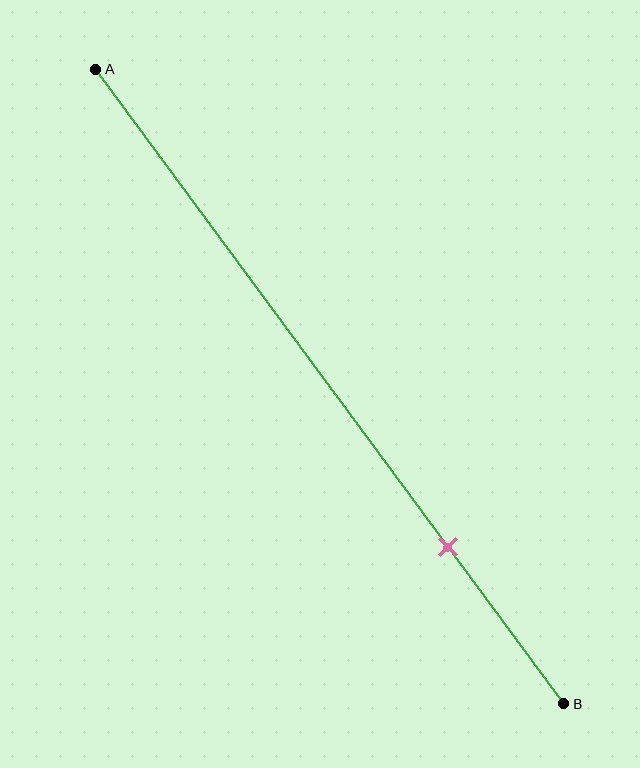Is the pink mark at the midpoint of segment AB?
No, the mark is at about 75% from A, not at the 50% midpoint.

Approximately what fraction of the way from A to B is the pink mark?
The pink mark is approximately 75% of the way from A to B.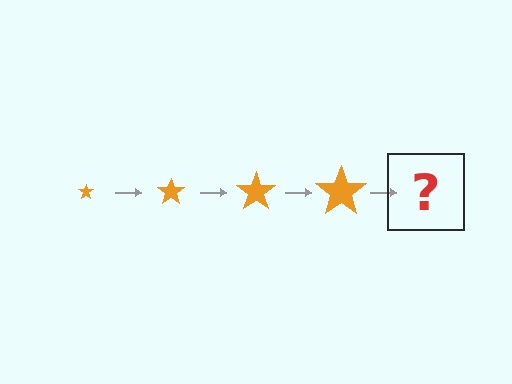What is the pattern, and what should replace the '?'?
The pattern is that the star gets progressively larger each step. The '?' should be an orange star, larger than the previous one.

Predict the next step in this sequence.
The next step is an orange star, larger than the previous one.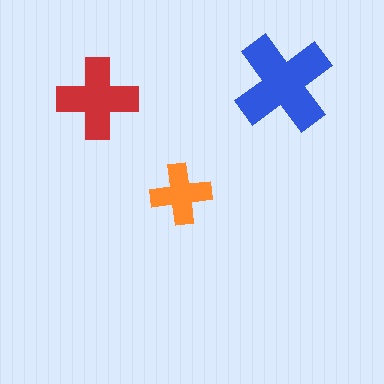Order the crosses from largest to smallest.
the blue one, the red one, the orange one.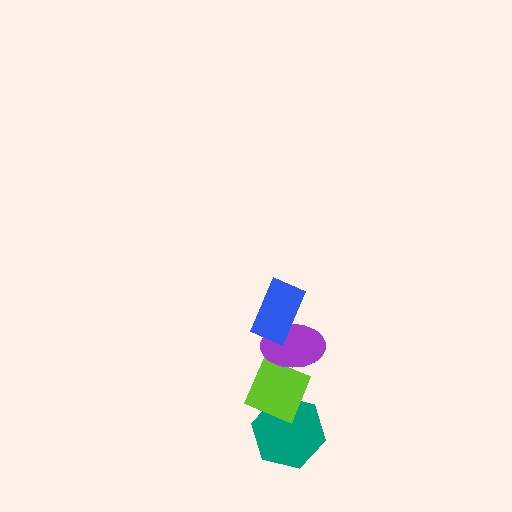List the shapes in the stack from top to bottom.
From top to bottom: the blue rectangle, the purple ellipse, the lime diamond, the teal hexagon.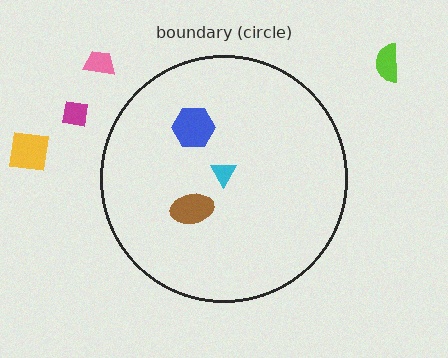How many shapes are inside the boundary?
3 inside, 4 outside.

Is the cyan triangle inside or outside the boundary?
Inside.